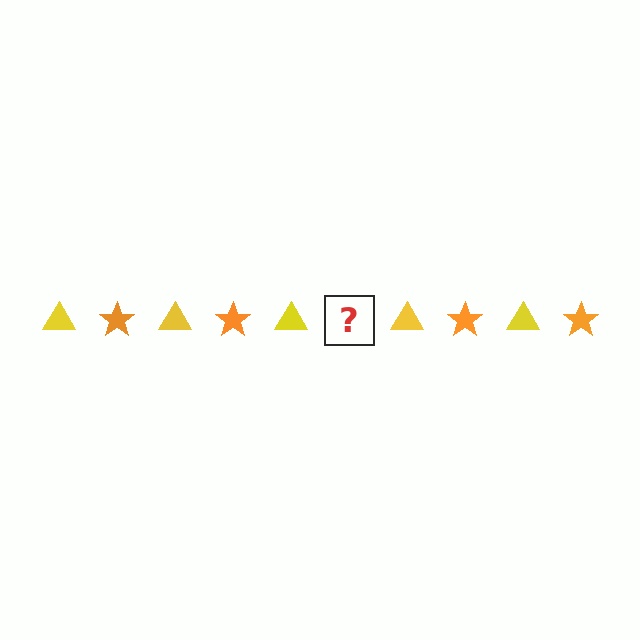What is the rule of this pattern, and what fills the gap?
The rule is that the pattern alternates between yellow triangle and orange star. The gap should be filled with an orange star.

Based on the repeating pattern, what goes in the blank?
The blank should be an orange star.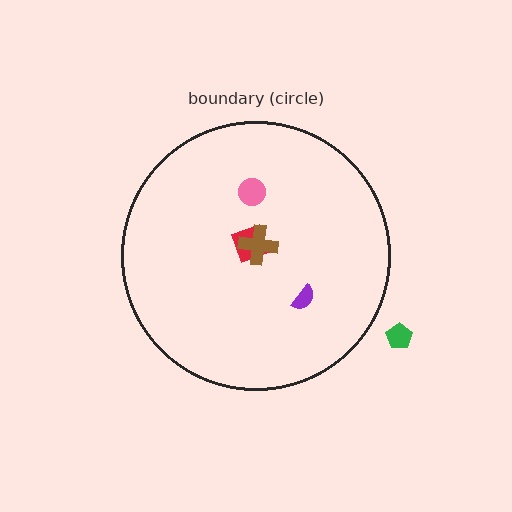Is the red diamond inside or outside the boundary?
Inside.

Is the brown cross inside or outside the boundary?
Inside.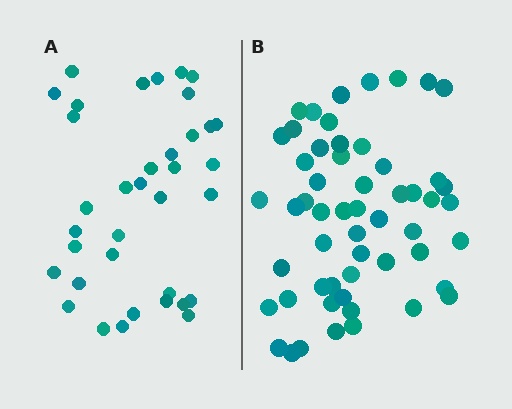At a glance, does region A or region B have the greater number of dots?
Region B (the right region) has more dots.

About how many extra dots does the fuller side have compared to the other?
Region B has approximately 20 more dots than region A.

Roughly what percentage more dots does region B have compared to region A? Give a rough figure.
About 55% more.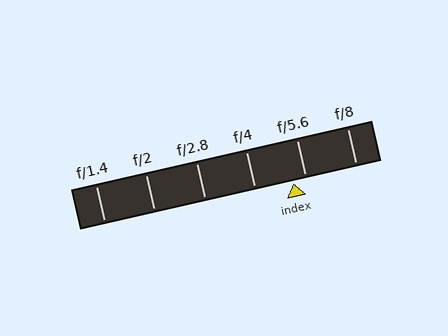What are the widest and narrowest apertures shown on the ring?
The widest aperture shown is f/1.4 and the narrowest is f/8.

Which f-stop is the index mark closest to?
The index mark is closest to f/5.6.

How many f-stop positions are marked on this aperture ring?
There are 6 f-stop positions marked.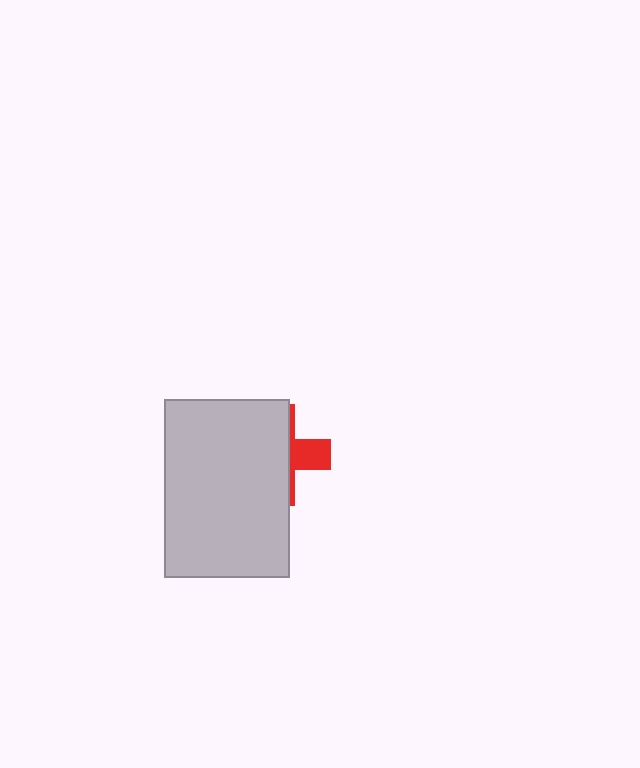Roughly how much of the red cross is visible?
A small part of it is visible (roughly 32%).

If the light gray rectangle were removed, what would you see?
You would see the complete red cross.